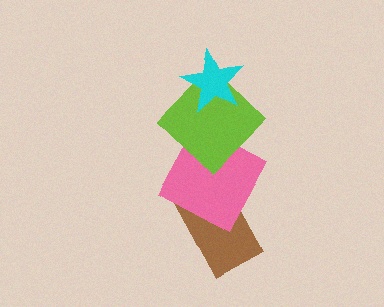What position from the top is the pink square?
The pink square is 3rd from the top.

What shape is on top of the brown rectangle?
The pink square is on top of the brown rectangle.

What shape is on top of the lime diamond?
The cyan star is on top of the lime diamond.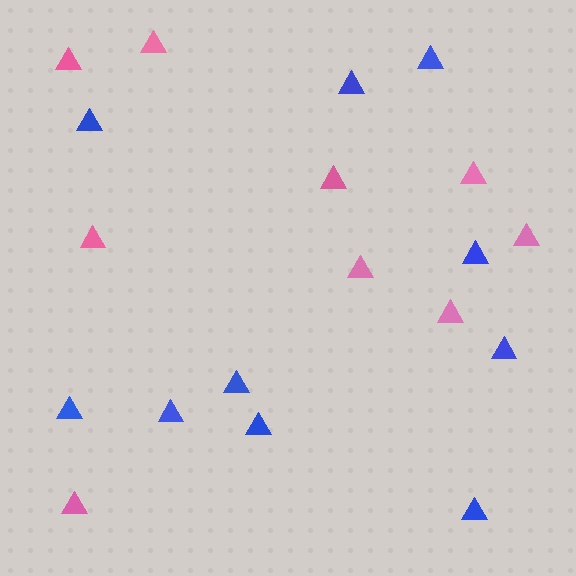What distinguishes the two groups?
There are 2 groups: one group of blue triangles (10) and one group of pink triangles (9).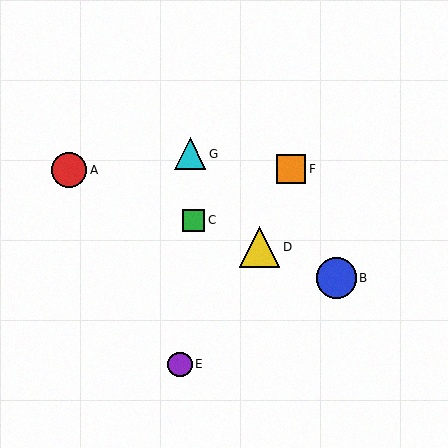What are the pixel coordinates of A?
Object A is at (69, 170).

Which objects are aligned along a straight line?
Objects A, B, C, D are aligned along a straight line.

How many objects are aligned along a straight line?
4 objects (A, B, C, D) are aligned along a straight line.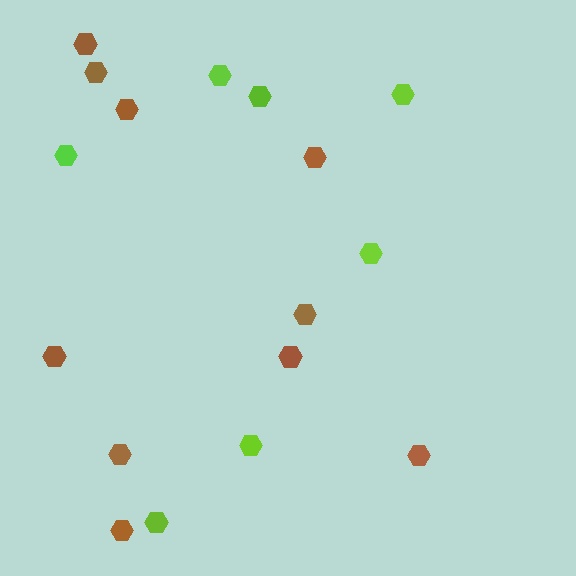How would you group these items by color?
There are 2 groups: one group of brown hexagons (10) and one group of lime hexagons (7).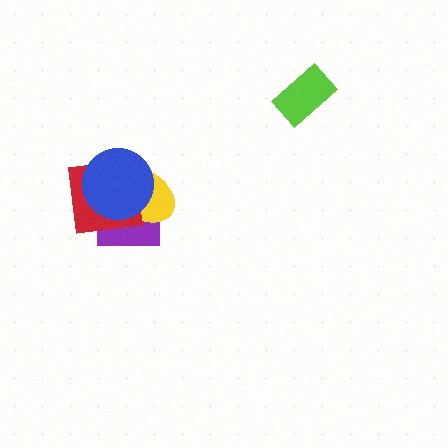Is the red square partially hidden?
Yes, it is partially covered by another shape.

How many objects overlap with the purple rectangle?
3 objects overlap with the purple rectangle.